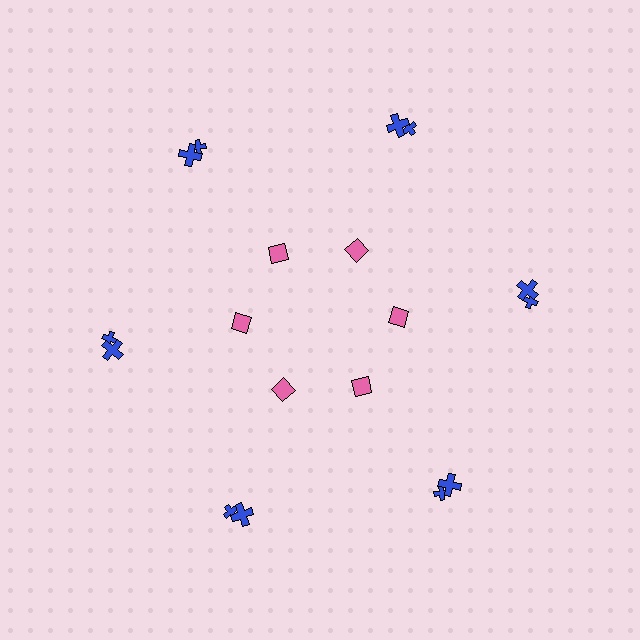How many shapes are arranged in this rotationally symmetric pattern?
There are 18 shapes, arranged in 6 groups of 3.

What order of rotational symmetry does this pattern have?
This pattern has 6-fold rotational symmetry.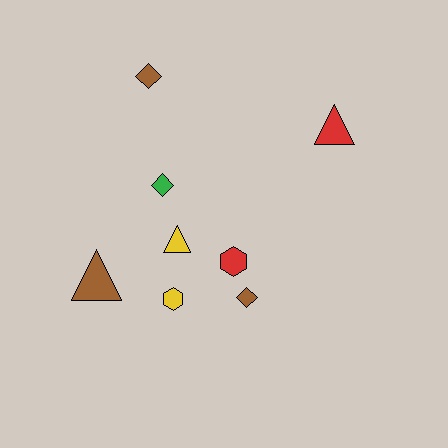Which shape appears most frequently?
Triangle, with 3 objects.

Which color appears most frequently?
Brown, with 3 objects.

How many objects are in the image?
There are 8 objects.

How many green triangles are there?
There are no green triangles.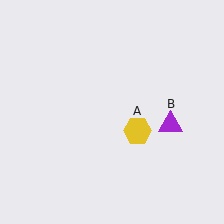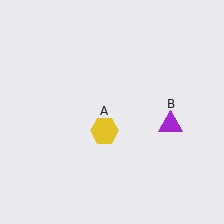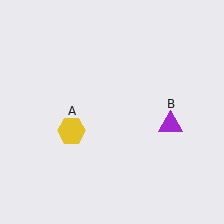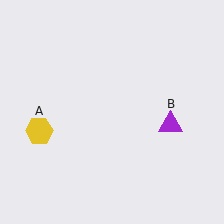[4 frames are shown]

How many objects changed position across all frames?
1 object changed position: yellow hexagon (object A).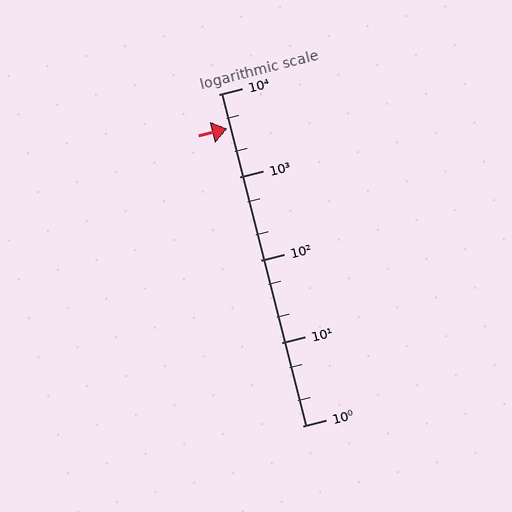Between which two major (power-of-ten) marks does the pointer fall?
The pointer is between 1000 and 10000.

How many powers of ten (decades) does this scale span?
The scale spans 4 decades, from 1 to 10000.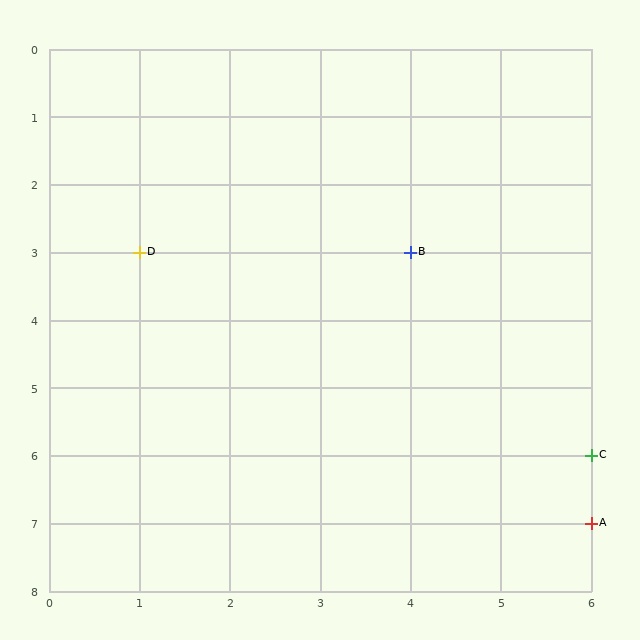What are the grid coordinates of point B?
Point B is at grid coordinates (4, 3).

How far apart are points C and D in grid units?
Points C and D are 5 columns and 3 rows apart (about 5.8 grid units diagonally).